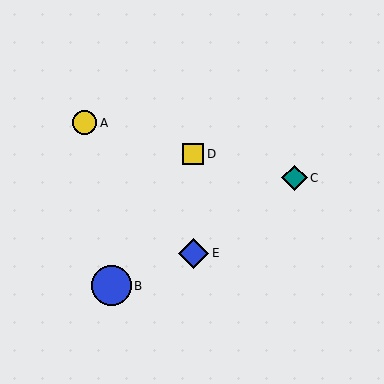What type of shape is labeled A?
Shape A is a yellow circle.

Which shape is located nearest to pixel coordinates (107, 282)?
The blue circle (labeled B) at (112, 286) is nearest to that location.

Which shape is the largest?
The blue circle (labeled B) is the largest.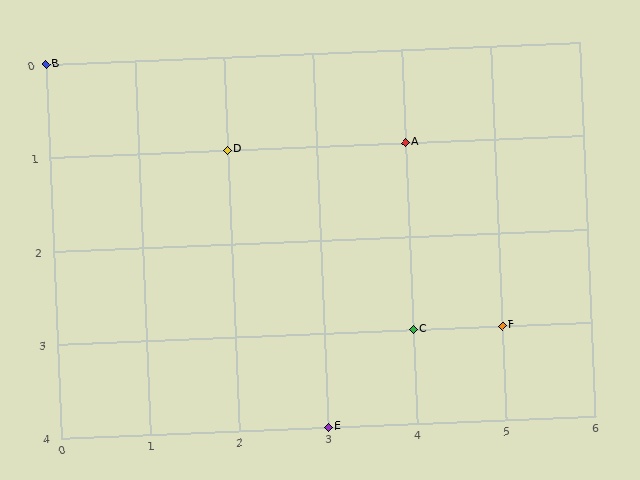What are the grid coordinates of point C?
Point C is at grid coordinates (4, 3).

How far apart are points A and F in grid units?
Points A and F are 1 column and 2 rows apart (about 2.2 grid units diagonally).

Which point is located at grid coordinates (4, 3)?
Point C is at (4, 3).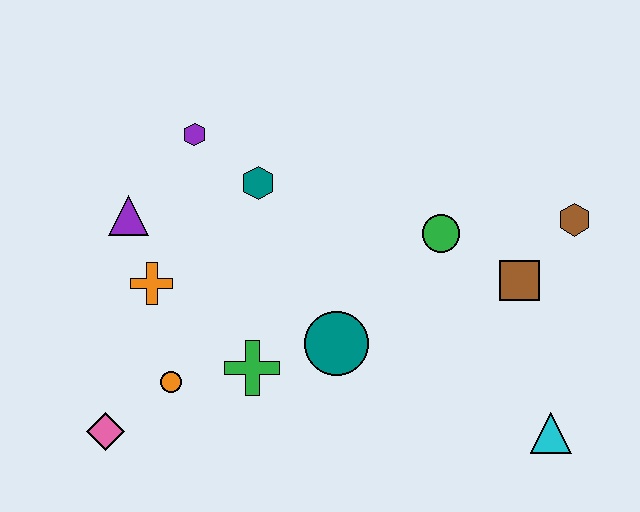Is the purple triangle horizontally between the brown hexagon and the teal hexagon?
No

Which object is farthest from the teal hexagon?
The cyan triangle is farthest from the teal hexagon.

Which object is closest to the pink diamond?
The orange circle is closest to the pink diamond.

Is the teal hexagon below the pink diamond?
No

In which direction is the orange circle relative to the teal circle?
The orange circle is to the left of the teal circle.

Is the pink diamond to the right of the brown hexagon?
No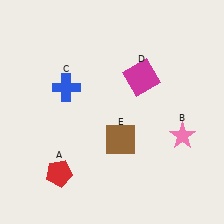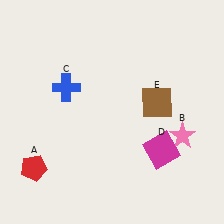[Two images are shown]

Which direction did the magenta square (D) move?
The magenta square (D) moved down.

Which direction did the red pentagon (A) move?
The red pentagon (A) moved left.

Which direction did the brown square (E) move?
The brown square (E) moved up.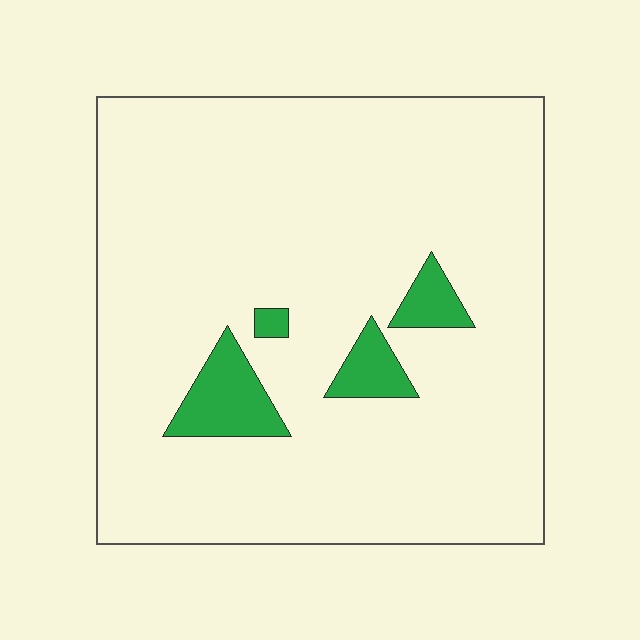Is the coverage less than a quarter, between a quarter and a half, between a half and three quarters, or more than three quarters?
Less than a quarter.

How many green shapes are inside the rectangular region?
4.